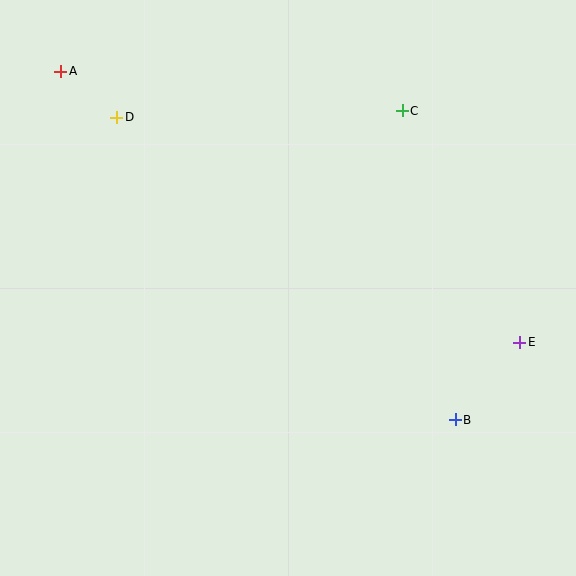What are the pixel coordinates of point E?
Point E is at (520, 342).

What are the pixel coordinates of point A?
Point A is at (61, 72).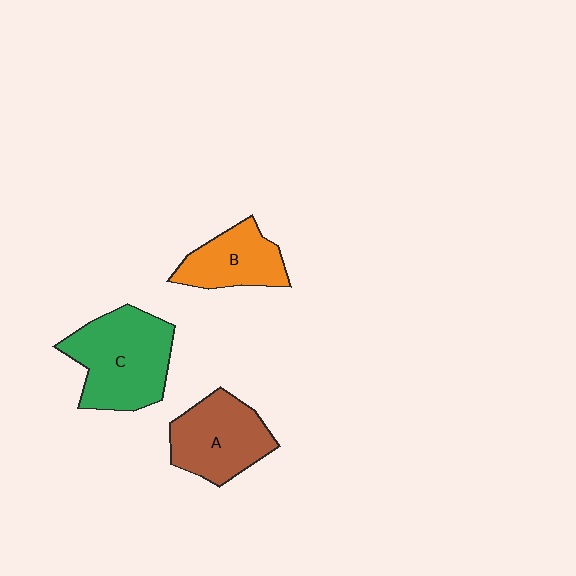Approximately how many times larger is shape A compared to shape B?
Approximately 1.3 times.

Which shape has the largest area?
Shape C (green).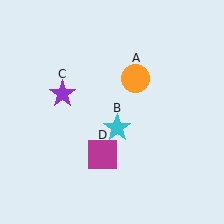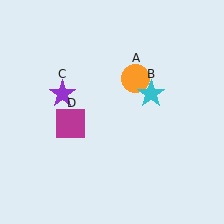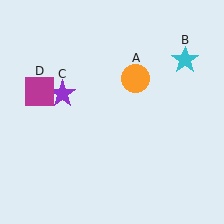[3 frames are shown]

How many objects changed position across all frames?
2 objects changed position: cyan star (object B), magenta square (object D).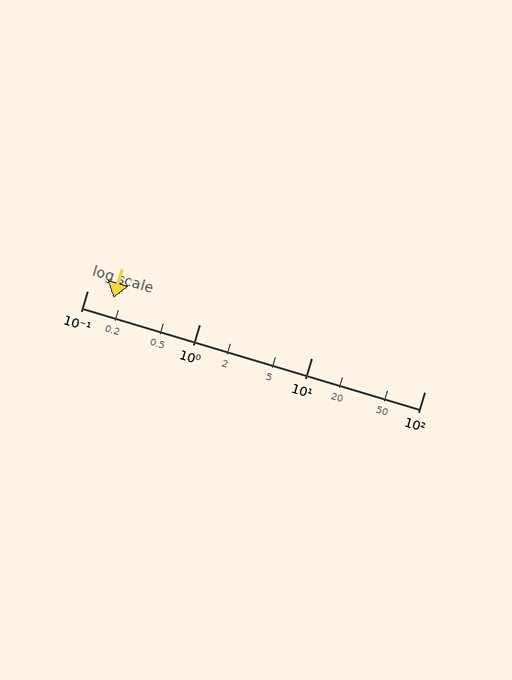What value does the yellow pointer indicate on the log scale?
The pointer indicates approximately 0.17.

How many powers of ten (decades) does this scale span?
The scale spans 3 decades, from 0.1 to 100.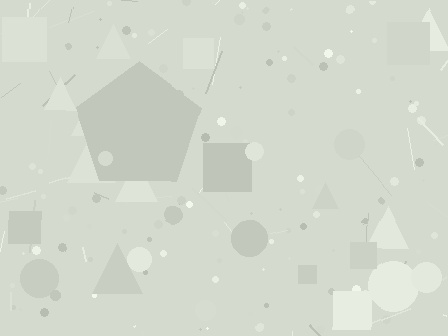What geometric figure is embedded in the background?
A pentagon is embedded in the background.